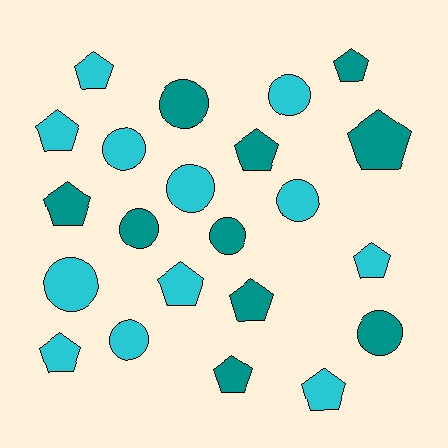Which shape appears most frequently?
Pentagon, with 12 objects.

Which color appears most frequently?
Cyan, with 12 objects.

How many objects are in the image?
There are 22 objects.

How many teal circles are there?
There are 4 teal circles.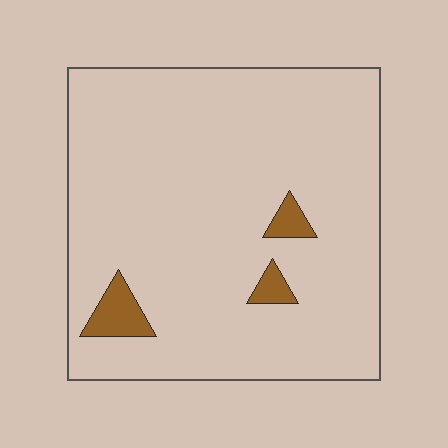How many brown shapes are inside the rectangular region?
3.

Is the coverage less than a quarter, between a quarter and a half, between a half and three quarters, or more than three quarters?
Less than a quarter.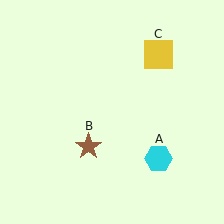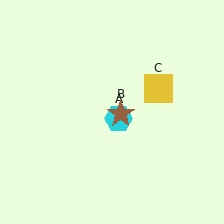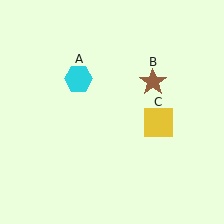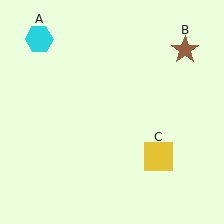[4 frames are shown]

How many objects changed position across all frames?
3 objects changed position: cyan hexagon (object A), brown star (object B), yellow square (object C).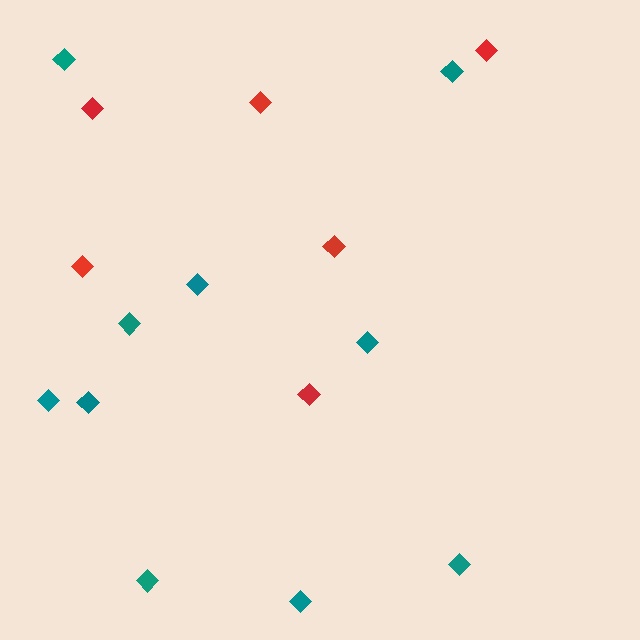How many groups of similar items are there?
There are 2 groups: one group of teal diamonds (10) and one group of red diamonds (6).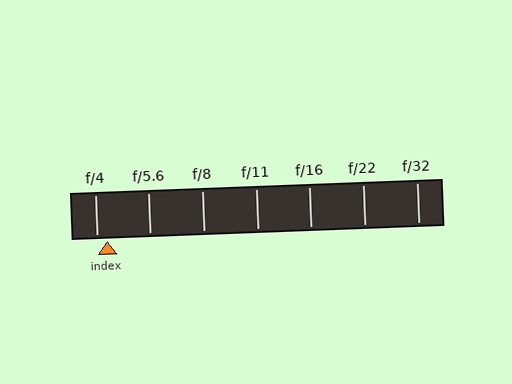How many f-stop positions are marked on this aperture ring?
There are 7 f-stop positions marked.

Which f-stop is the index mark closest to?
The index mark is closest to f/4.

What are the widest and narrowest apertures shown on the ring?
The widest aperture shown is f/4 and the narrowest is f/32.